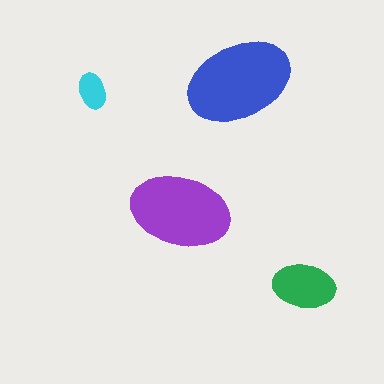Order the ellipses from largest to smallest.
the blue one, the purple one, the green one, the cyan one.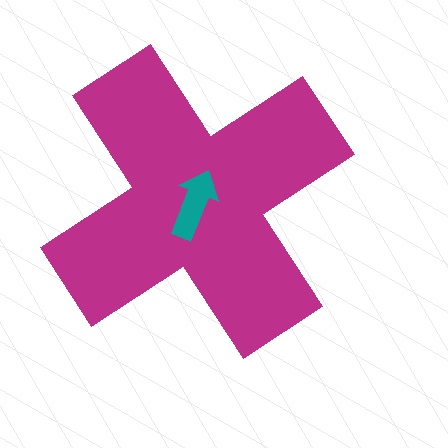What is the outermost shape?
The magenta cross.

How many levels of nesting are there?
2.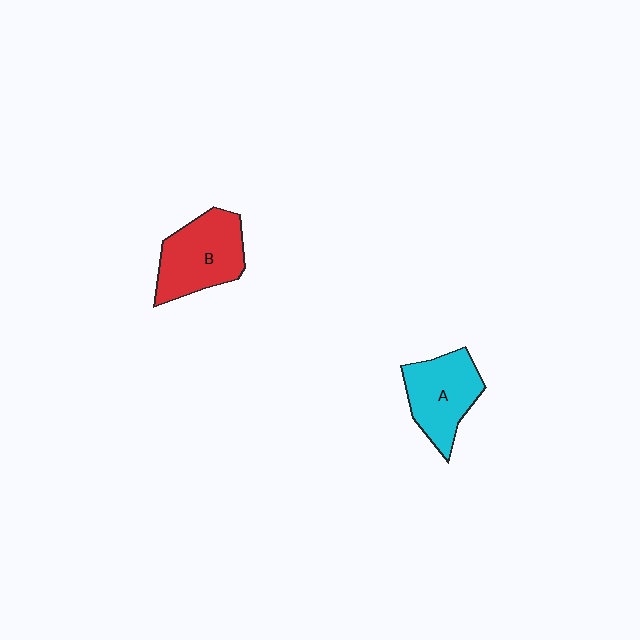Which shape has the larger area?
Shape B (red).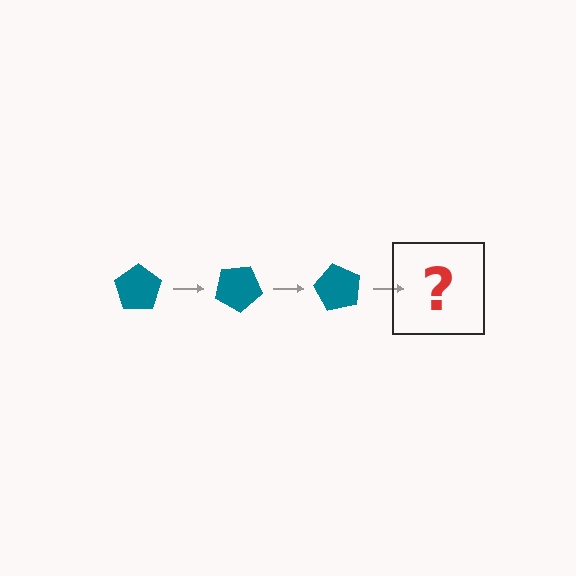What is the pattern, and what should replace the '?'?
The pattern is that the pentagon rotates 30 degrees each step. The '?' should be a teal pentagon rotated 90 degrees.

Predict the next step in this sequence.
The next step is a teal pentagon rotated 90 degrees.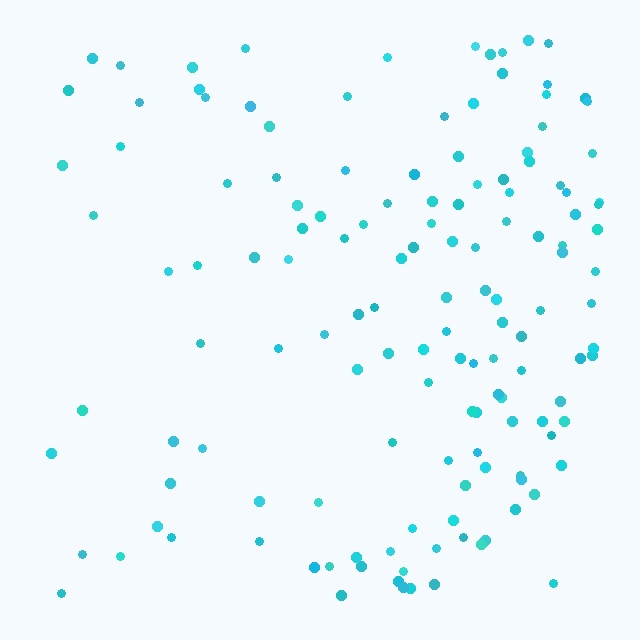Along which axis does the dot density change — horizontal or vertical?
Horizontal.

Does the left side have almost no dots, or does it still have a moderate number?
Still a moderate number, just noticeably fewer than the right.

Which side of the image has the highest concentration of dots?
The right.